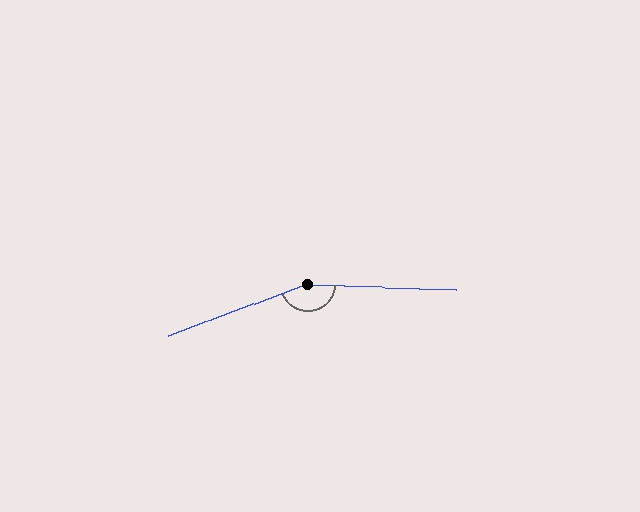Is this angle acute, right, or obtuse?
It is obtuse.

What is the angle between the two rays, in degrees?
Approximately 158 degrees.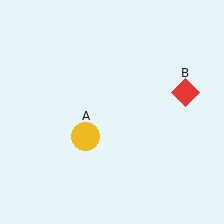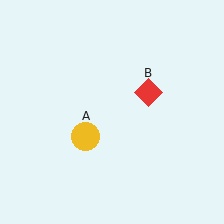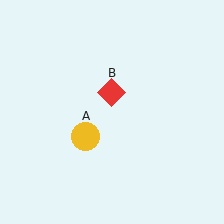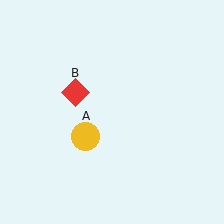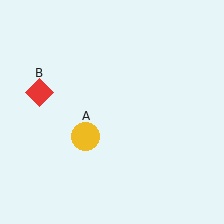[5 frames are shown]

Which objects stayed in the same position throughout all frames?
Yellow circle (object A) remained stationary.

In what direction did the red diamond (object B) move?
The red diamond (object B) moved left.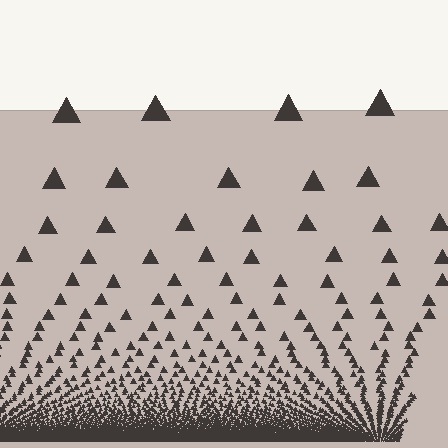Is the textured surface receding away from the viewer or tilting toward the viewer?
The surface appears to tilt toward the viewer. Texture elements get larger and sparser toward the top.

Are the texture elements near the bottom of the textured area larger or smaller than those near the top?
Smaller. The gradient is inverted — elements near the bottom are smaller and denser.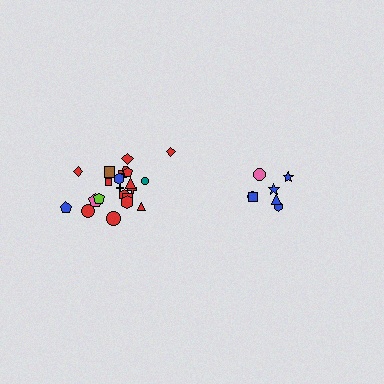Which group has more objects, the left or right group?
The left group.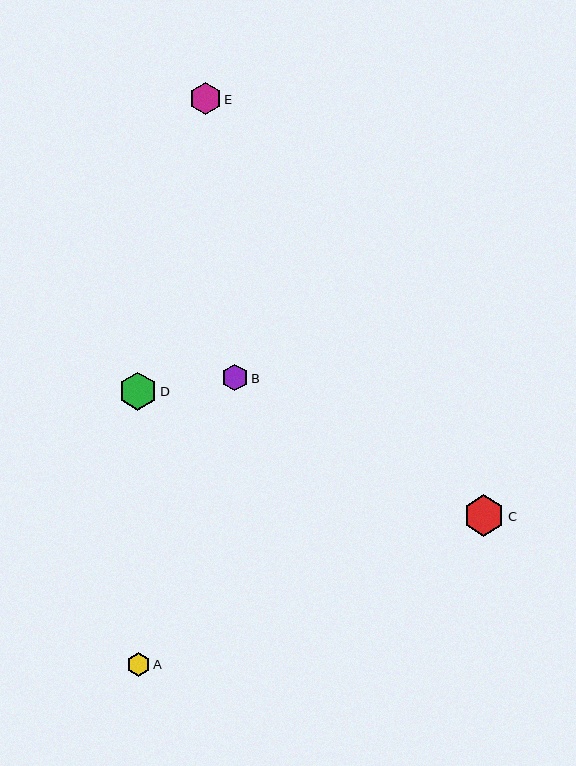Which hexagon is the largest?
Hexagon C is the largest with a size of approximately 41 pixels.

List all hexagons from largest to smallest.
From largest to smallest: C, D, E, B, A.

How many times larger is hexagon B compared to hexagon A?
Hexagon B is approximately 1.1 times the size of hexagon A.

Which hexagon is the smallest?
Hexagon A is the smallest with a size of approximately 24 pixels.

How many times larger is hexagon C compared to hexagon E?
Hexagon C is approximately 1.3 times the size of hexagon E.